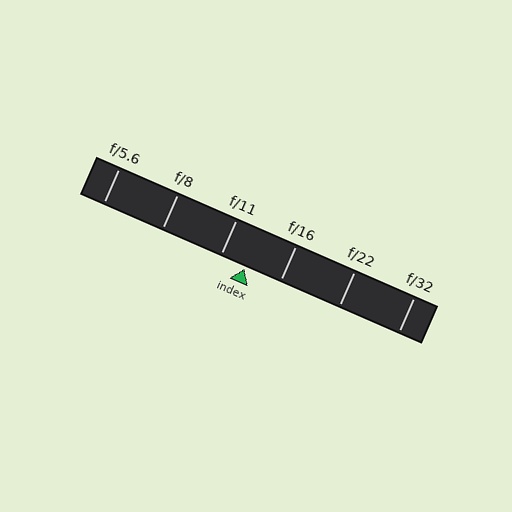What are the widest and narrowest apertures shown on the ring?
The widest aperture shown is f/5.6 and the narrowest is f/32.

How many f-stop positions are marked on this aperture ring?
There are 6 f-stop positions marked.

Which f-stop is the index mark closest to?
The index mark is closest to f/11.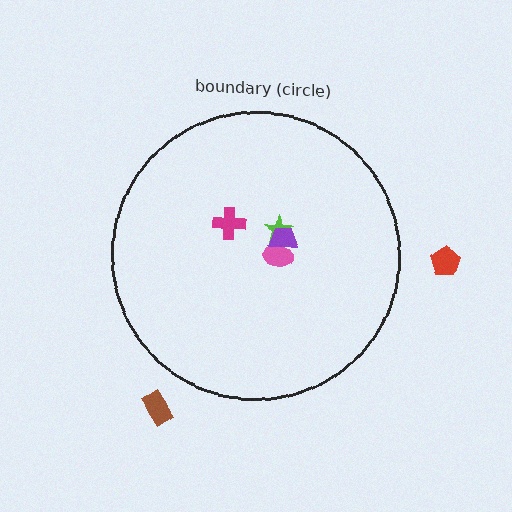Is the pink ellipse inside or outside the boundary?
Inside.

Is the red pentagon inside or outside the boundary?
Outside.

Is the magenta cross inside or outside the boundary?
Inside.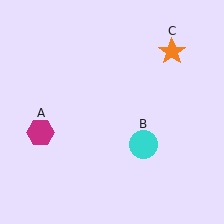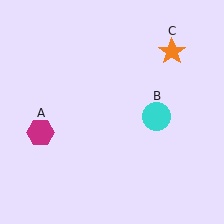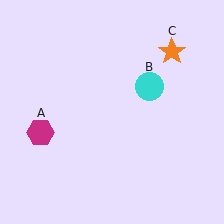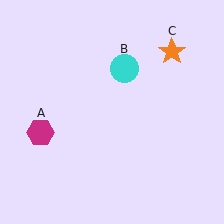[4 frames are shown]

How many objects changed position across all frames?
1 object changed position: cyan circle (object B).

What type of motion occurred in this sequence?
The cyan circle (object B) rotated counterclockwise around the center of the scene.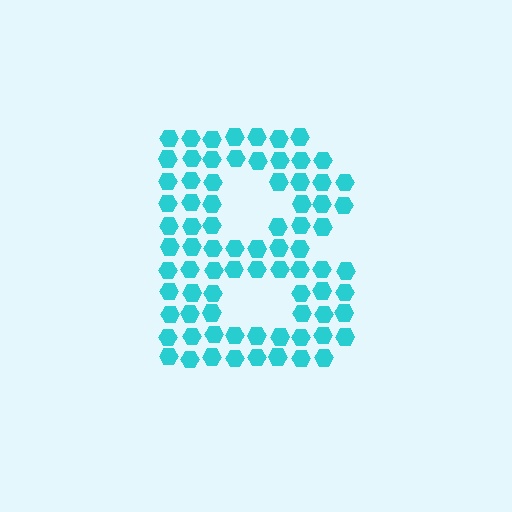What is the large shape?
The large shape is the letter B.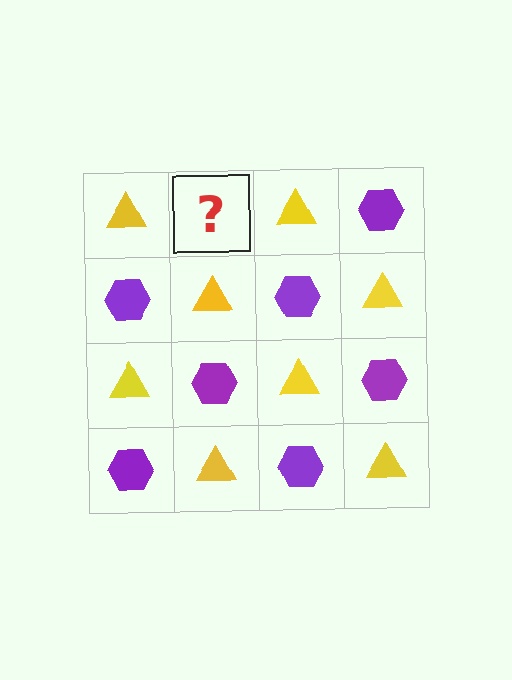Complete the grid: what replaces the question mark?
The question mark should be replaced with a purple hexagon.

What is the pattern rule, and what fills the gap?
The rule is that it alternates yellow triangle and purple hexagon in a checkerboard pattern. The gap should be filled with a purple hexagon.